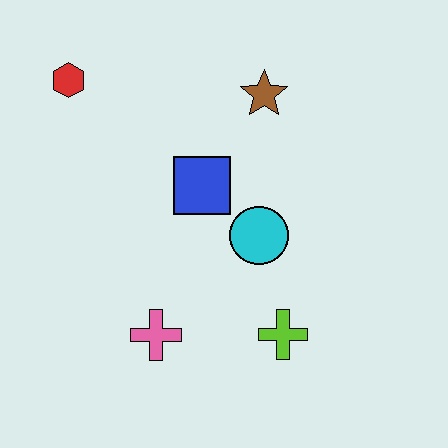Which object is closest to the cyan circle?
The blue square is closest to the cyan circle.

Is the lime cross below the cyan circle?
Yes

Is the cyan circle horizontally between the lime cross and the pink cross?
Yes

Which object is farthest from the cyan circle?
The red hexagon is farthest from the cyan circle.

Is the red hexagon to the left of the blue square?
Yes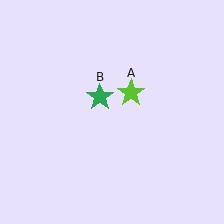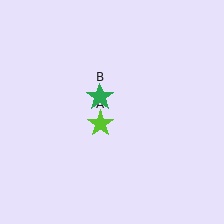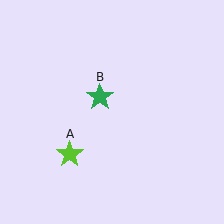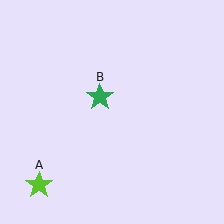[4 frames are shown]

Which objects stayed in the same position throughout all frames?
Green star (object B) remained stationary.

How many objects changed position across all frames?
1 object changed position: lime star (object A).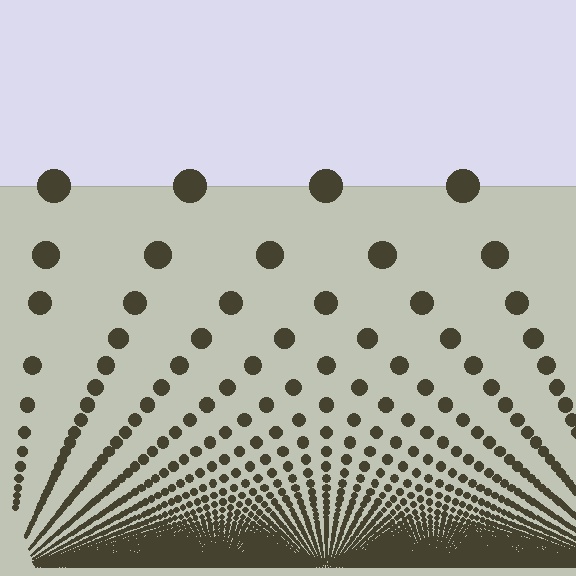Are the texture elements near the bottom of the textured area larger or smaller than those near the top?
Smaller. The gradient is inverted — elements near the bottom are smaller and denser.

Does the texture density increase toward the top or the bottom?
Density increases toward the bottom.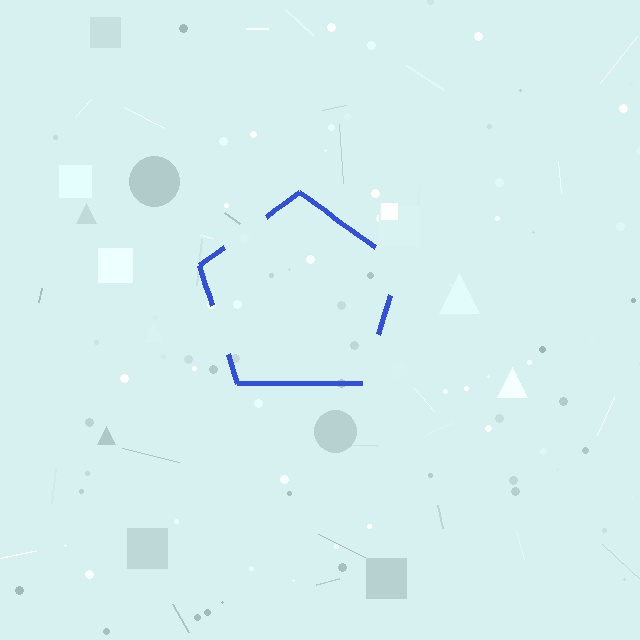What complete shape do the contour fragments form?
The contour fragments form a pentagon.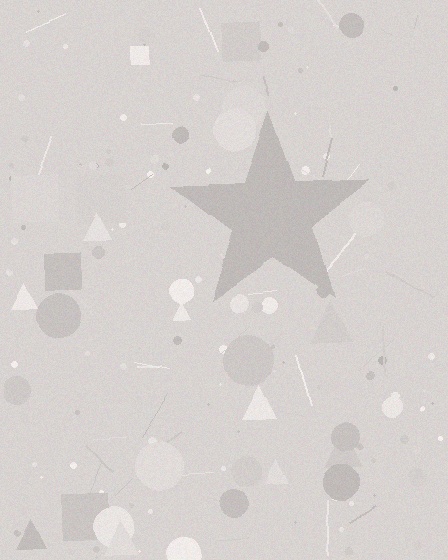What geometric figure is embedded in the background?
A star is embedded in the background.